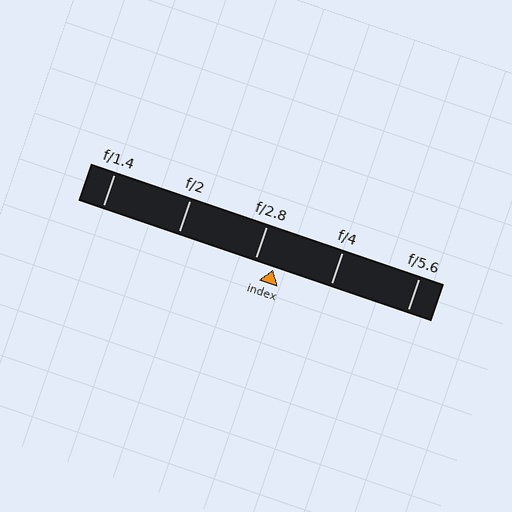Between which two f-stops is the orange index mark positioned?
The index mark is between f/2.8 and f/4.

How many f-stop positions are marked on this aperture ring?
There are 5 f-stop positions marked.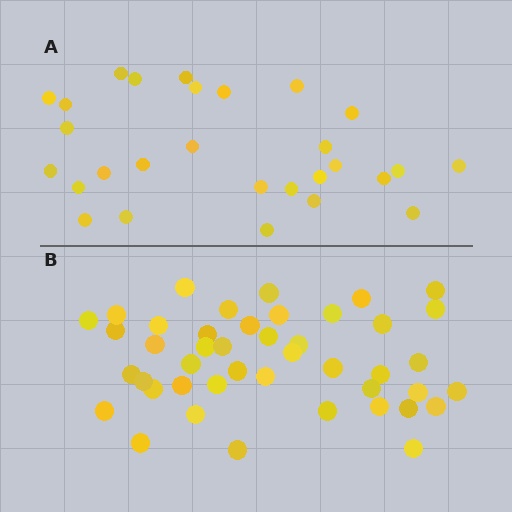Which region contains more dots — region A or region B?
Region B (the bottom region) has more dots.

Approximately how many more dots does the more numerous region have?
Region B has approximately 15 more dots than region A.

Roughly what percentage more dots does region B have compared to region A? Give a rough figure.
About 55% more.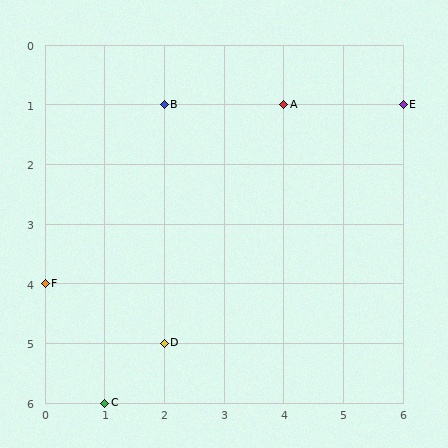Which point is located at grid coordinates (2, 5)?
Point D is at (2, 5).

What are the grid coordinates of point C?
Point C is at grid coordinates (1, 6).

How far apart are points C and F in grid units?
Points C and F are 1 column and 2 rows apart (about 2.2 grid units diagonally).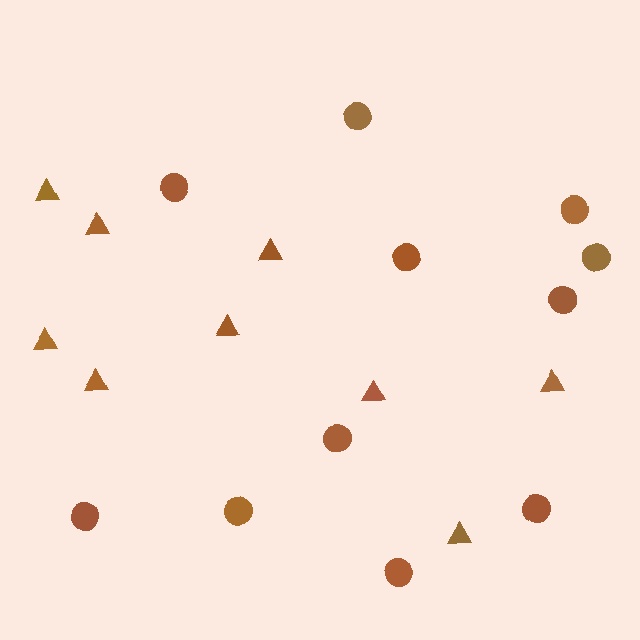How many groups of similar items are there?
There are 2 groups: one group of circles (11) and one group of triangles (9).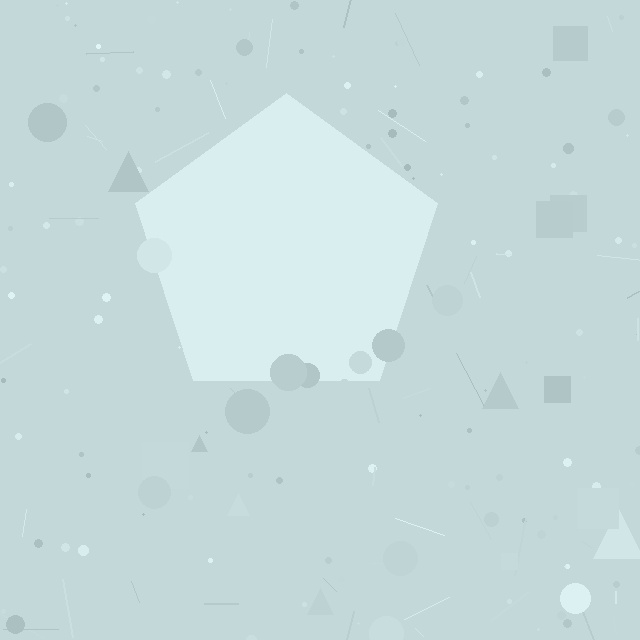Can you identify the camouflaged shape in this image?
The camouflaged shape is a pentagon.